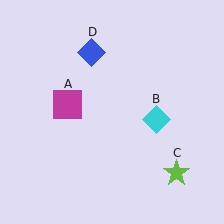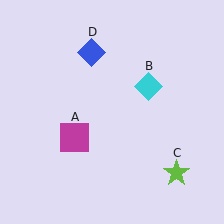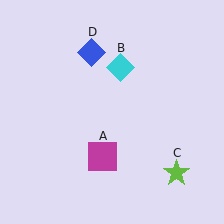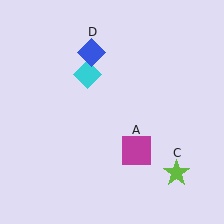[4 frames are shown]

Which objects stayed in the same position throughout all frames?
Lime star (object C) and blue diamond (object D) remained stationary.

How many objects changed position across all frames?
2 objects changed position: magenta square (object A), cyan diamond (object B).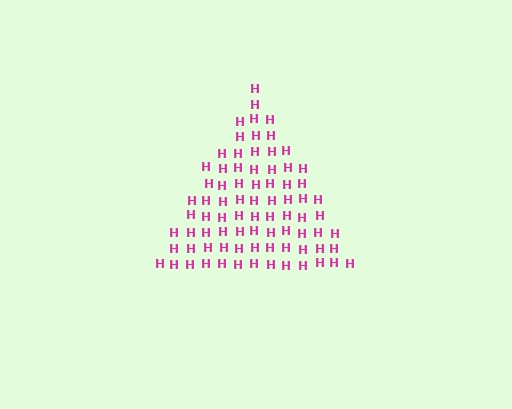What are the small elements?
The small elements are letter H's.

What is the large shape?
The large shape is a triangle.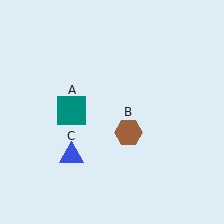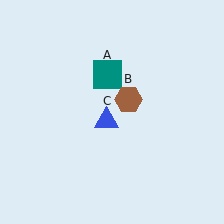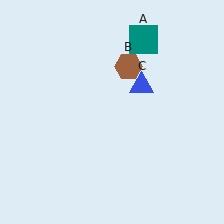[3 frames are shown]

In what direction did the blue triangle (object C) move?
The blue triangle (object C) moved up and to the right.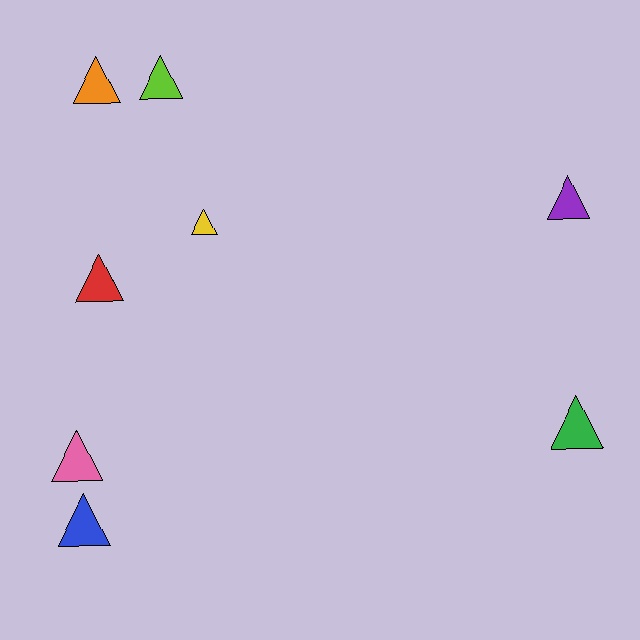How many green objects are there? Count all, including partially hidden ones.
There is 1 green object.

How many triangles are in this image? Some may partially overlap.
There are 8 triangles.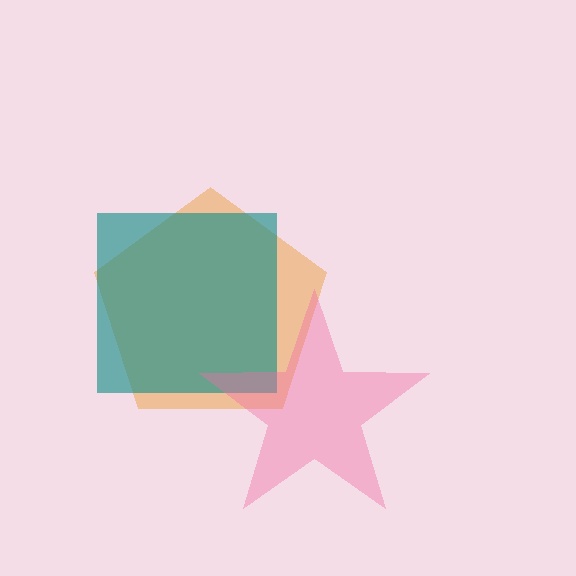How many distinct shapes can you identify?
There are 3 distinct shapes: an orange pentagon, a teal square, a pink star.